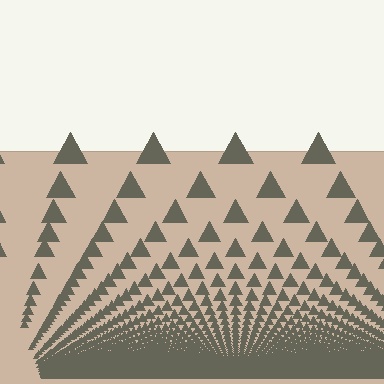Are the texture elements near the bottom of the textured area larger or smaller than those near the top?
Smaller. The gradient is inverted — elements near the bottom are smaller and denser.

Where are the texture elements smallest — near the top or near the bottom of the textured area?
Near the bottom.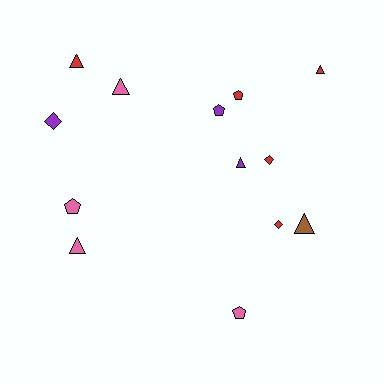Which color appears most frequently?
Red, with 5 objects.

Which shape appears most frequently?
Triangle, with 6 objects.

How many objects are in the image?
There are 13 objects.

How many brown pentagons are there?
There are no brown pentagons.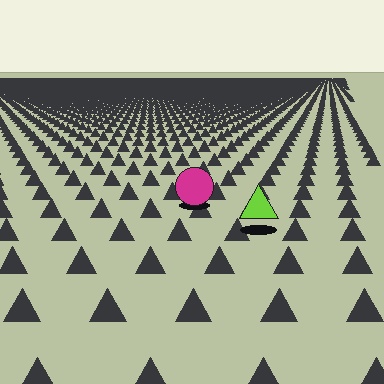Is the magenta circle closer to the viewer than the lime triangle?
No. The lime triangle is closer — you can tell from the texture gradient: the ground texture is coarser near it.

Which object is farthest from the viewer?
The magenta circle is farthest from the viewer. It appears smaller and the ground texture around it is denser.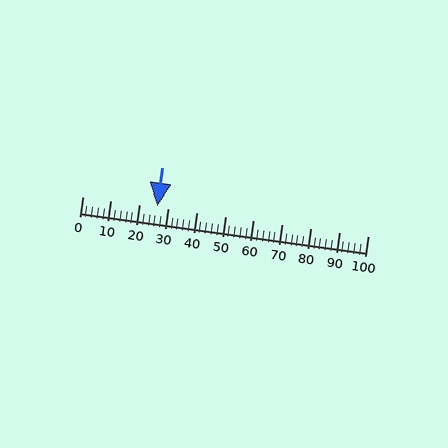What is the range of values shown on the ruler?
The ruler shows values from 0 to 100.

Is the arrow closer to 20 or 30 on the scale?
The arrow is closer to 30.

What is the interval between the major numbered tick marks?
The major tick marks are spaced 10 units apart.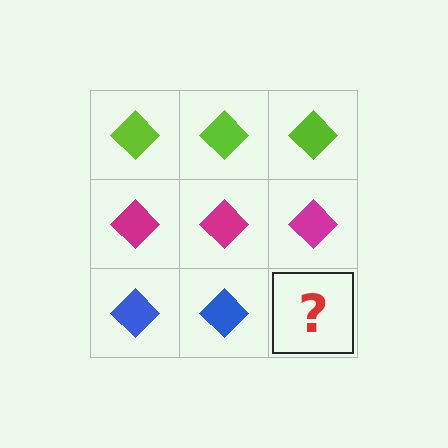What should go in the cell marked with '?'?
The missing cell should contain a blue diamond.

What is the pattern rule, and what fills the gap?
The rule is that each row has a consistent color. The gap should be filled with a blue diamond.